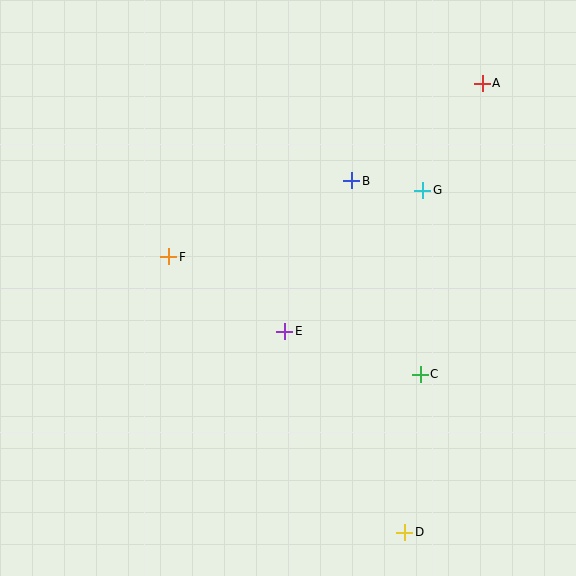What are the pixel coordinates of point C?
Point C is at (420, 374).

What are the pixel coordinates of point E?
Point E is at (285, 331).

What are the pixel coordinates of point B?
Point B is at (352, 181).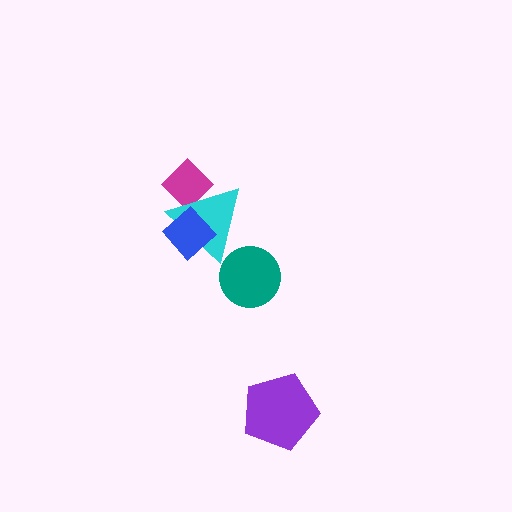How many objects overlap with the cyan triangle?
2 objects overlap with the cyan triangle.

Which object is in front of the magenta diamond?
The cyan triangle is in front of the magenta diamond.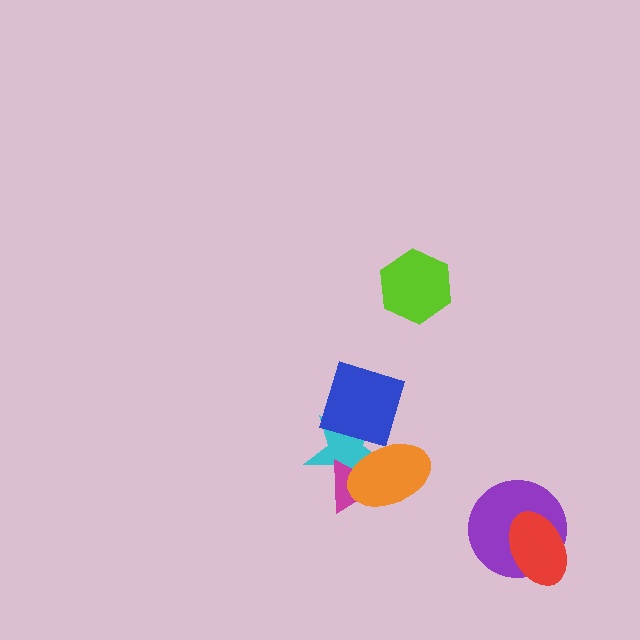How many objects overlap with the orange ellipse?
3 objects overlap with the orange ellipse.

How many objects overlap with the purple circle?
1 object overlaps with the purple circle.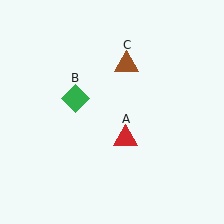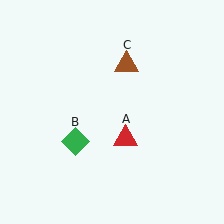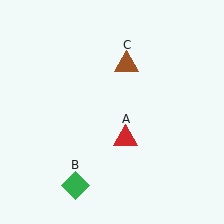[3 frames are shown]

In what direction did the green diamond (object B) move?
The green diamond (object B) moved down.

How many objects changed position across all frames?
1 object changed position: green diamond (object B).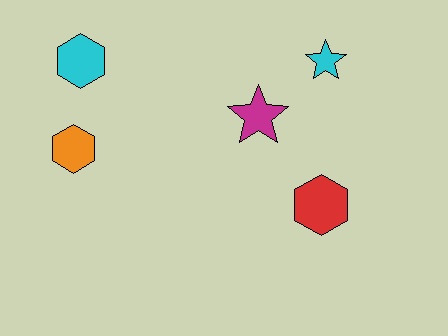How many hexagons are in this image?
There are 3 hexagons.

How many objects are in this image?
There are 5 objects.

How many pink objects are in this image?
There are no pink objects.